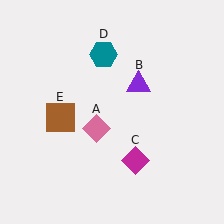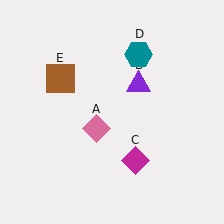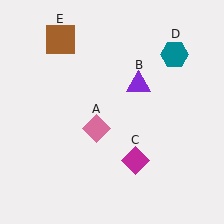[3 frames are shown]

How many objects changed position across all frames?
2 objects changed position: teal hexagon (object D), brown square (object E).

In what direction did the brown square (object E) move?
The brown square (object E) moved up.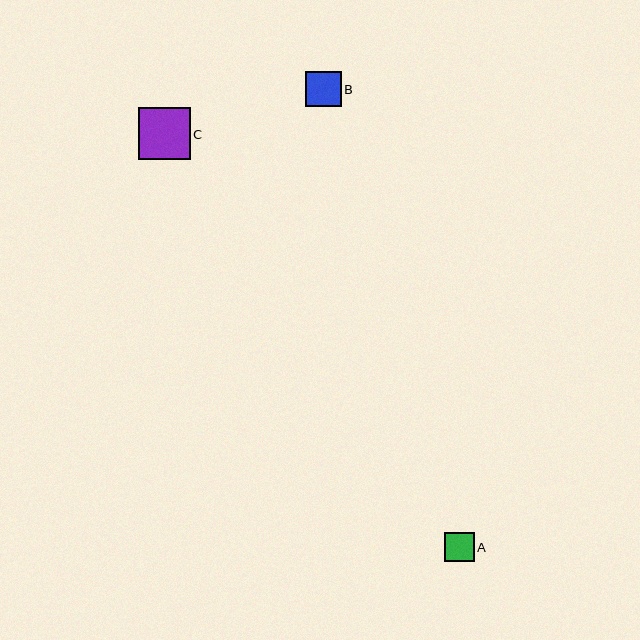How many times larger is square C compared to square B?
Square C is approximately 1.5 times the size of square B.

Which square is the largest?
Square C is the largest with a size of approximately 52 pixels.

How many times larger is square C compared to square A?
Square C is approximately 1.8 times the size of square A.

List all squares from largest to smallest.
From largest to smallest: C, B, A.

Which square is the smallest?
Square A is the smallest with a size of approximately 29 pixels.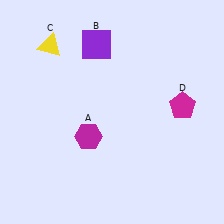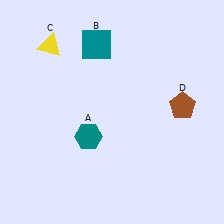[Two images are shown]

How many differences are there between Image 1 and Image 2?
There are 3 differences between the two images.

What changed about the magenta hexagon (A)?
In Image 1, A is magenta. In Image 2, it changed to teal.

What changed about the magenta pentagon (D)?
In Image 1, D is magenta. In Image 2, it changed to brown.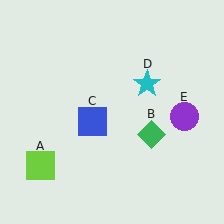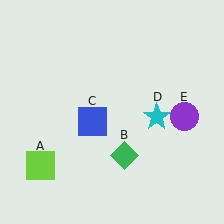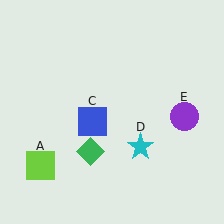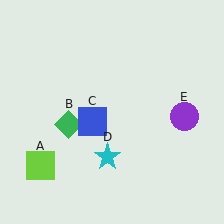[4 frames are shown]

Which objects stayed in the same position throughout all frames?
Lime square (object A) and blue square (object C) and purple circle (object E) remained stationary.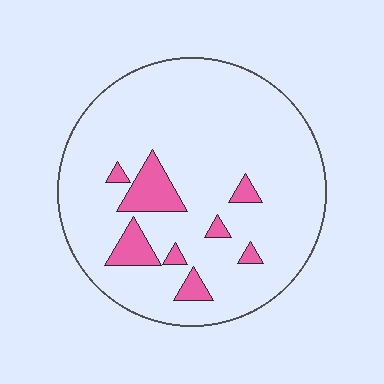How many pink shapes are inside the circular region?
8.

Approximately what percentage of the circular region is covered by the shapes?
Approximately 10%.